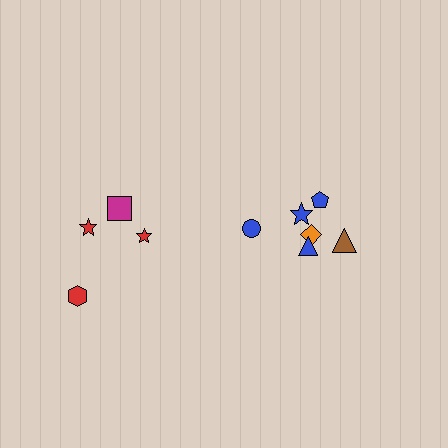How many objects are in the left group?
There are 4 objects.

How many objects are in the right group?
There are 6 objects.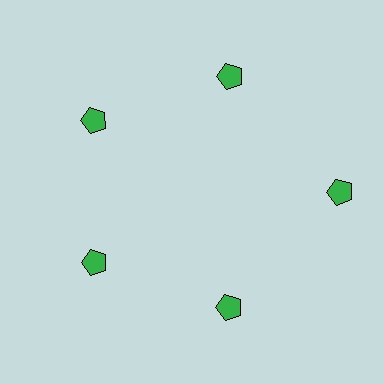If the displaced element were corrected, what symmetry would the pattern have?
It would have 5-fold rotational symmetry — the pattern would map onto itself every 72 degrees.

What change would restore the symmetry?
The symmetry would be restored by moving it inward, back onto the ring so that all 5 pentagons sit at equal angles and equal distance from the center.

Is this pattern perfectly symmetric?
No. The 5 green pentagons are arranged in a ring, but one element near the 3 o'clock position is pushed outward from the center, breaking the 5-fold rotational symmetry.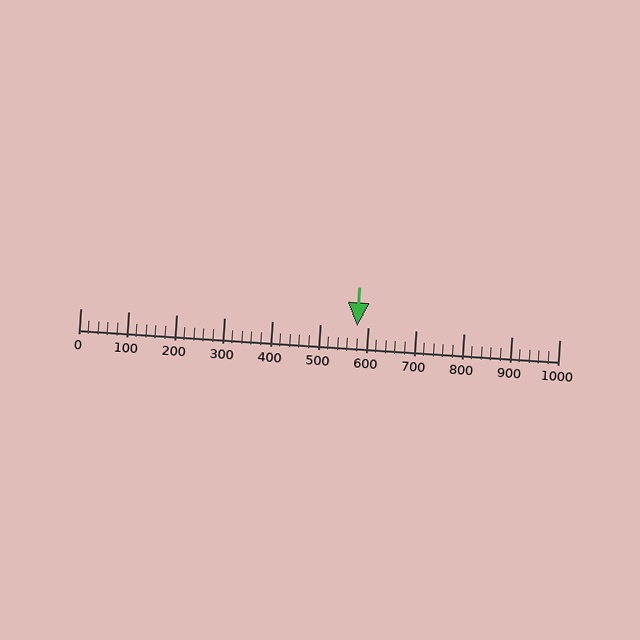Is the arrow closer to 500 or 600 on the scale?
The arrow is closer to 600.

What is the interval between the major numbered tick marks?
The major tick marks are spaced 100 units apart.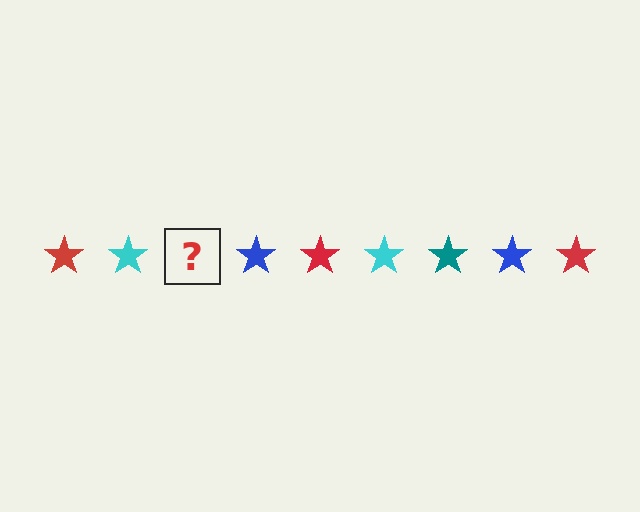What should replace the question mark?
The question mark should be replaced with a teal star.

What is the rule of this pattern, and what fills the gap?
The rule is that the pattern cycles through red, cyan, teal, blue stars. The gap should be filled with a teal star.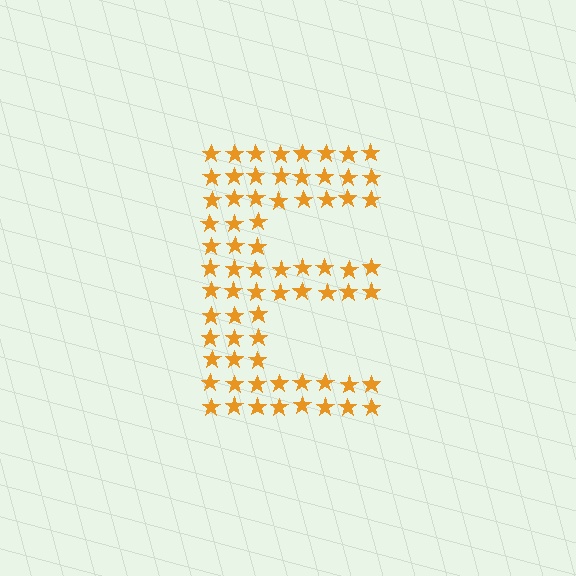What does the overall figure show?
The overall figure shows the letter E.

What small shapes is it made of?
It is made of small stars.